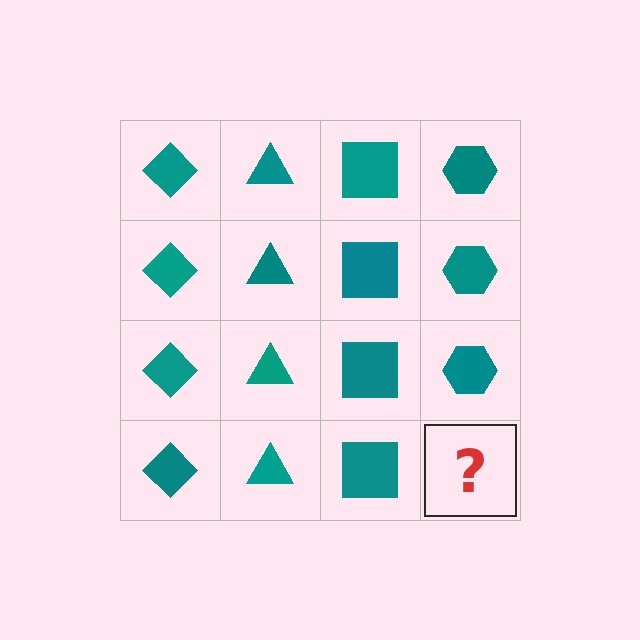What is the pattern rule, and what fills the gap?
The rule is that each column has a consistent shape. The gap should be filled with a teal hexagon.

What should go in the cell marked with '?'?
The missing cell should contain a teal hexagon.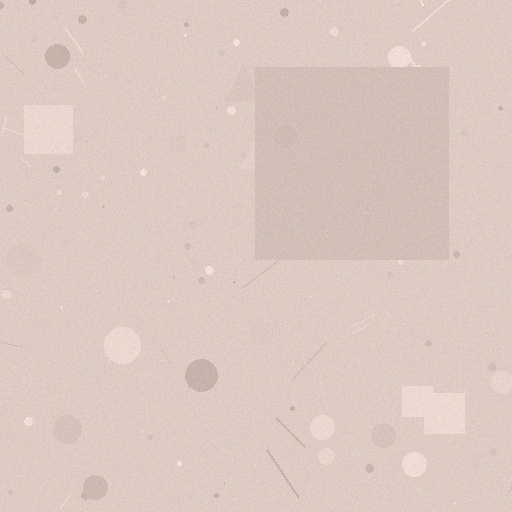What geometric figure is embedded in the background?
A square is embedded in the background.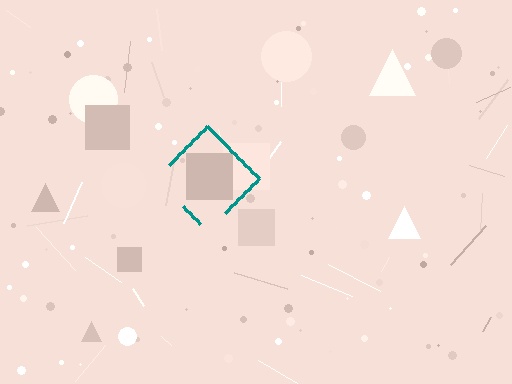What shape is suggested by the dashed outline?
The dashed outline suggests a diamond.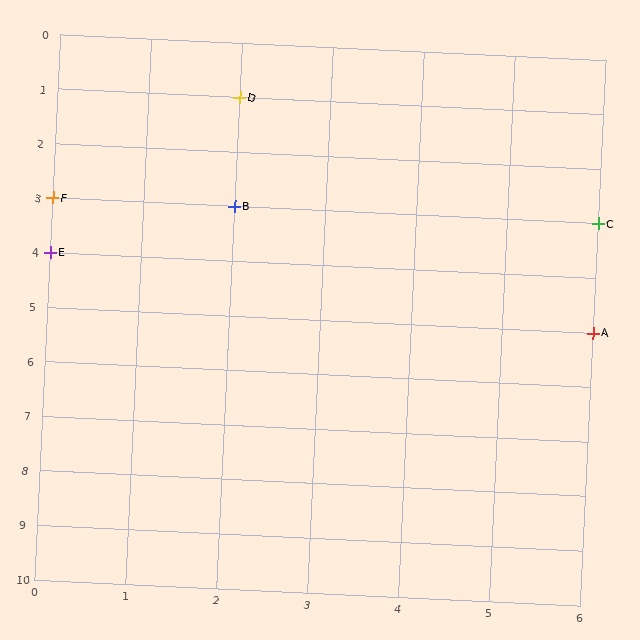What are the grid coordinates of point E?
Point E is at grid coordinates (0, 4).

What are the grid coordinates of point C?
Point C is at grid coordinates (6, 3).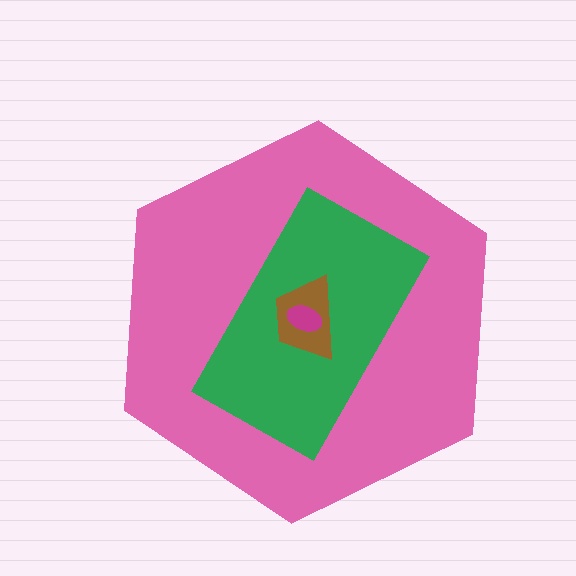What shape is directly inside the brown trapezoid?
The magenta ellipse.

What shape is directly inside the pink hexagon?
The green rectangle.